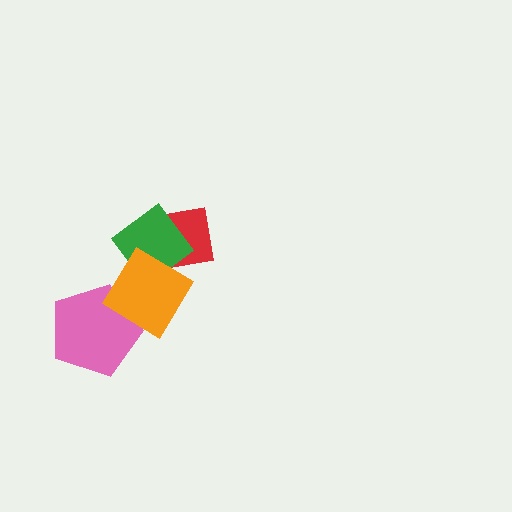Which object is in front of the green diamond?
The orange diamond is in front of the green diamond.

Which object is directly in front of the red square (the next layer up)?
The green diamond is directly in front of the red square.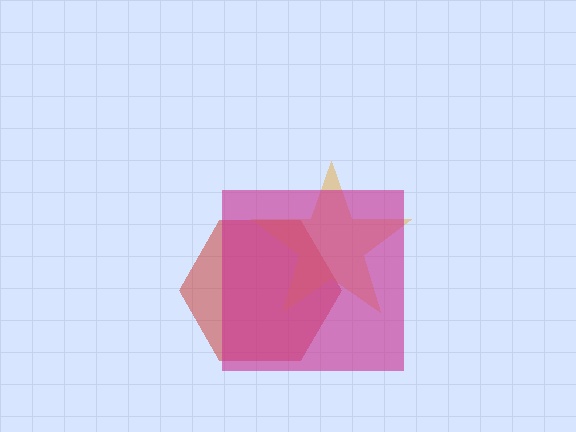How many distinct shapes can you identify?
There are 3 distinct shapes: a red hexagon, an orange star, a magenta square.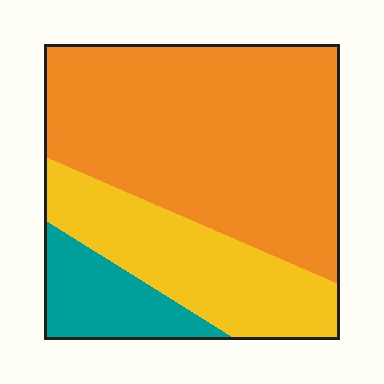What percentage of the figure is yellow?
Yellow covers 27% of the figure.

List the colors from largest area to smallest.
From largest to smallest: orange, yellow, teal.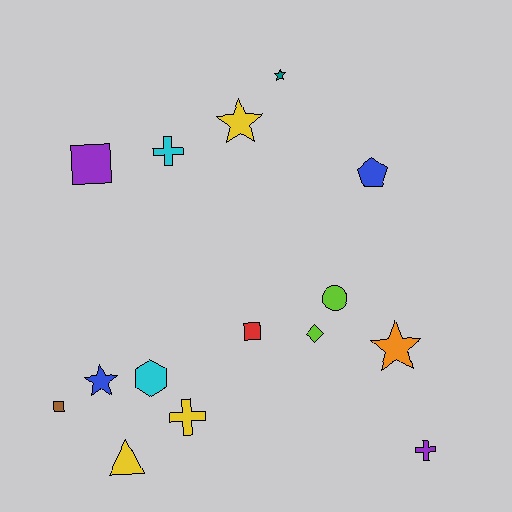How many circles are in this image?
There is 1 circle.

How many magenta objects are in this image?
There are no magenta objects.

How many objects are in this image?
There are 15 objects.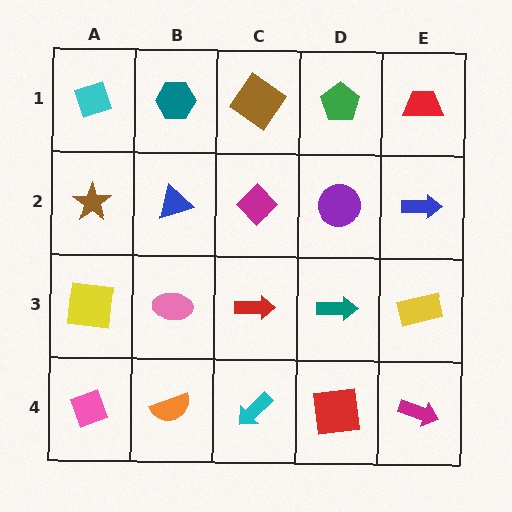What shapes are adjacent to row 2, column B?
A teal hexagon (row 1, column B), a pink ellipse (row 3, column B), a brown star (row 2, column A), a magenta diamond (row 2, column C).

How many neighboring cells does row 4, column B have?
3.